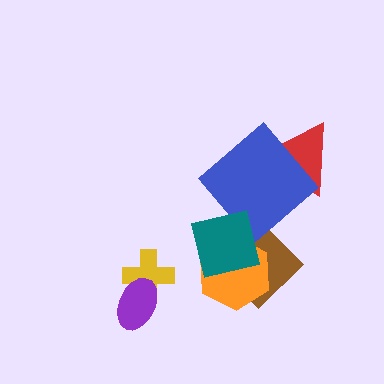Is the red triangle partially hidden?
Yes, it is partially covered by another shape.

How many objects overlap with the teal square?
2 objects overlap with the teal square.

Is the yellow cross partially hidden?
Yes, it is partially covered by another shape.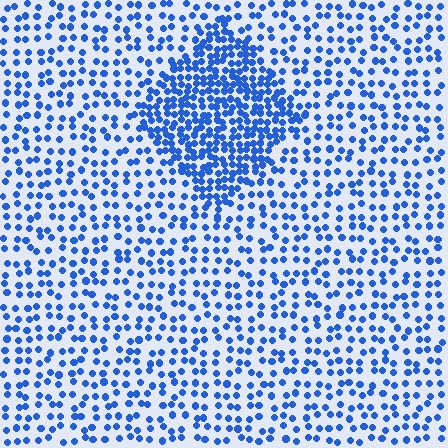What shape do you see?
I see a diamond.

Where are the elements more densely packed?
The elements are more densely packed inside the diamond boundary.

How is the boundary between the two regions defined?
The boundary is defined by a change in element density (approximately 2.3x ratio). All elements are the same color, size, and shape.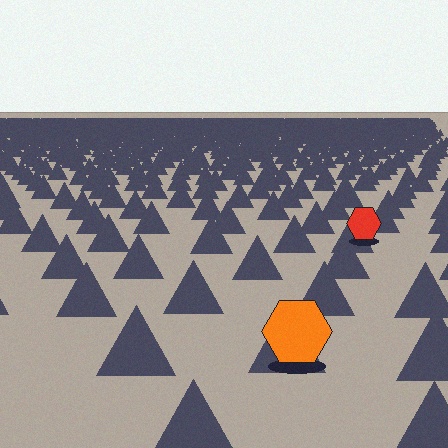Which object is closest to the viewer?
The orange hexagon is closest. The texture marks near it are larger and more spread out.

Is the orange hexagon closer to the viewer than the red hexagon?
Yes. The orange hexagon is closer — you can tell from the texture gradient: the ground texture is coarser near it.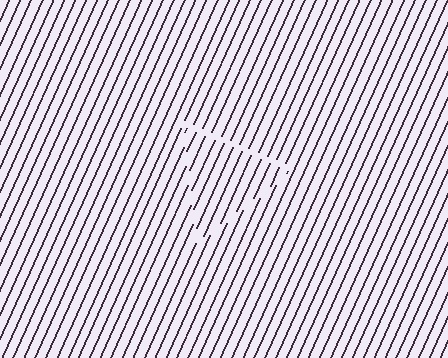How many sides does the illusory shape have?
3 sides — the line-ends trace a triangle.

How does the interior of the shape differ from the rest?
The interior of the shape contains the same grating, shifted by half a period — the contour is defined by the phase discontinuity where line-ends from the inner and outer gratings abut.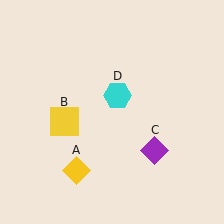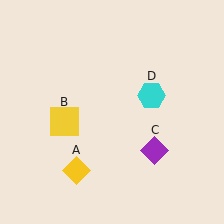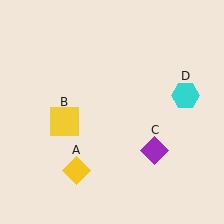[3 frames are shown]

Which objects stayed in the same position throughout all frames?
Yellow diamond (object A) and yellow square (object B) and purple diamond (object C) remained stationary.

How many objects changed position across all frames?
1 object changed position: cyan hexagon (object D).